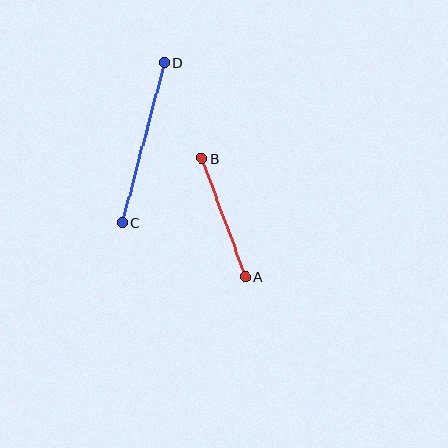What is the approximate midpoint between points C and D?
The midpoint is at approximately (143, 143) pixels.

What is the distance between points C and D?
The distance is approximately 166 pixels.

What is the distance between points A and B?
The distance is approximately 126 pixels.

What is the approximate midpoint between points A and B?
The midpoint is at approximately (224, 217) pixels.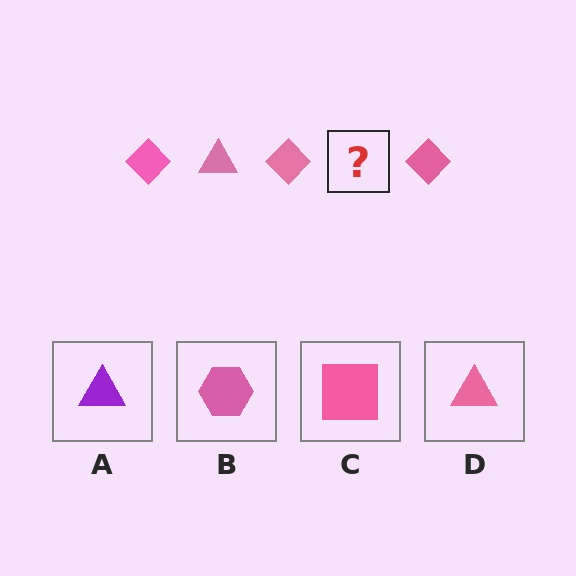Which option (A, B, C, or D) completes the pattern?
D.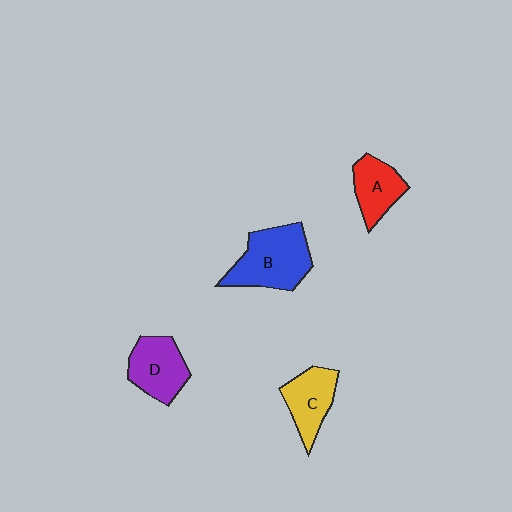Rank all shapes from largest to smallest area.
From largest to smallest: B (blue), D (purple), C (yellow), A (red).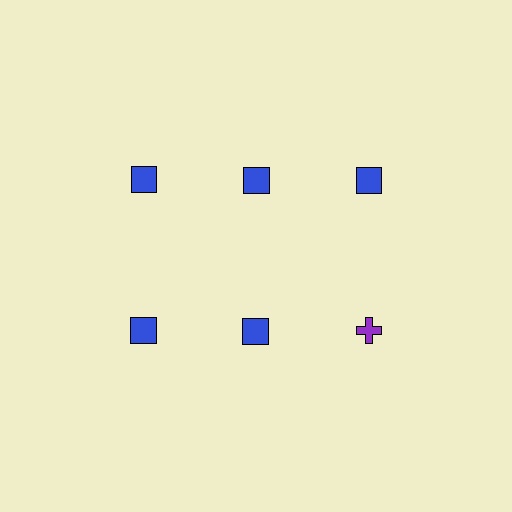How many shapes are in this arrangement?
There are 6 shapes arranged in a grid pattern.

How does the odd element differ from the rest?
It differs in both color (purple instead of blue) and shape (cross instead of square).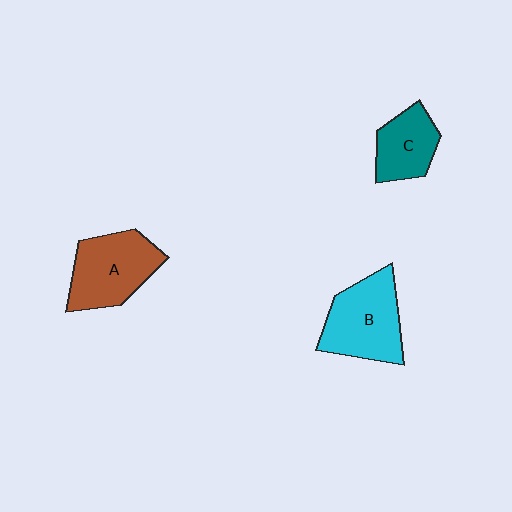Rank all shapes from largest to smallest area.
From largest to smallest: B (cyan), A (brown), C (teal).